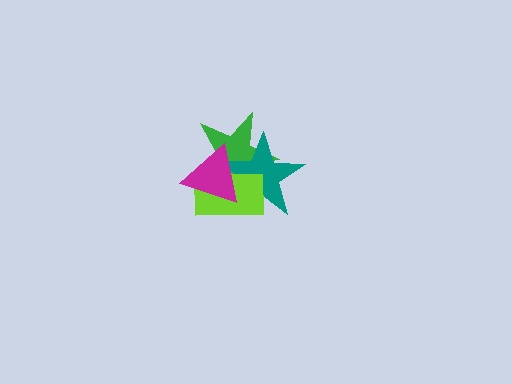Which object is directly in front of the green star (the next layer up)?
The teal star is directly in front of the green star.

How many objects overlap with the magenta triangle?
3 objects overlap with the magenta triangle.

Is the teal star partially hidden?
Yes, it is partially covered by another shape.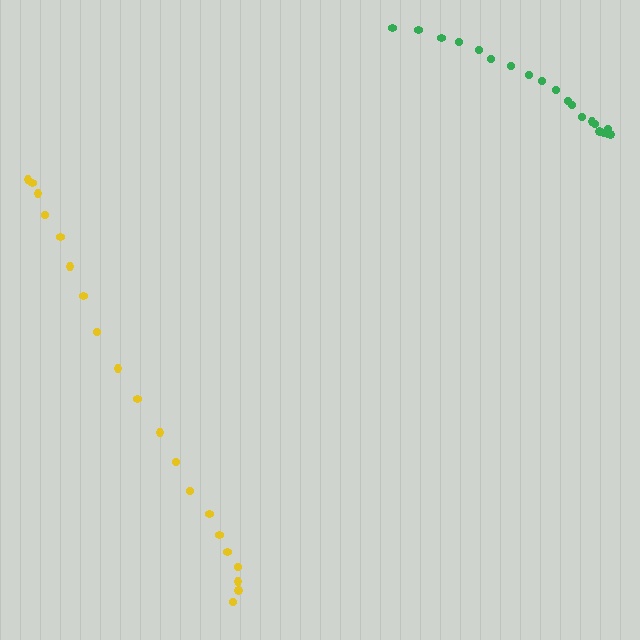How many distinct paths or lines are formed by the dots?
There are 2 distinct paths.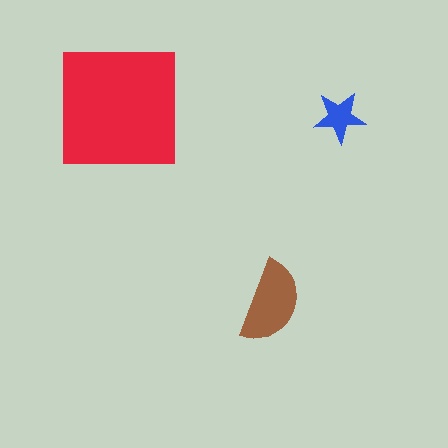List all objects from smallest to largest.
The blue star, the brown semicircle, the red square.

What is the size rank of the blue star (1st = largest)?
3rd.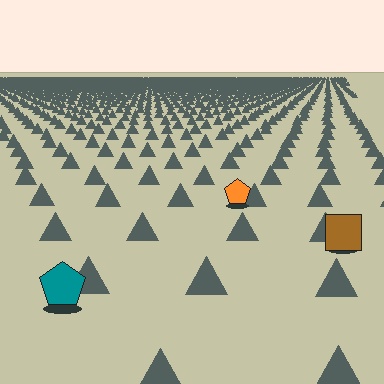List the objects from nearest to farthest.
From nearest to farthest: the teal pentagon, the brown square, the orange pentagon.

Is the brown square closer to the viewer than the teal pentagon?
No. The teal pentagon is closer — you can tell from the texture gradient: the ground texture is coarser near it.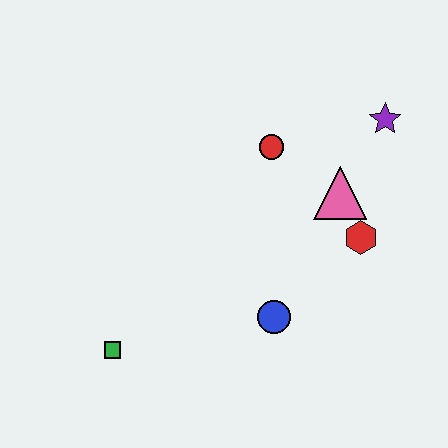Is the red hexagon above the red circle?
No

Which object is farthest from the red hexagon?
The green square is farthest from the red hexagon.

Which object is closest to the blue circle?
The red hexagon is closest to the blue circle.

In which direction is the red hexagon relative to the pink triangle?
The red hexagon is below the pink triangle.